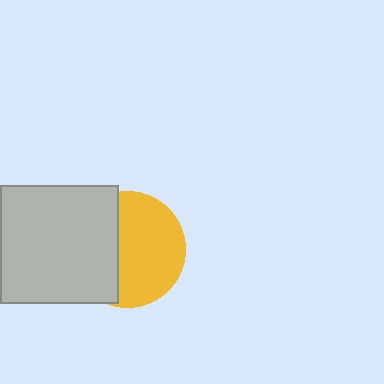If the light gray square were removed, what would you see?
You would see the complete yellow circle.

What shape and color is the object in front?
The object in front is a light gray square.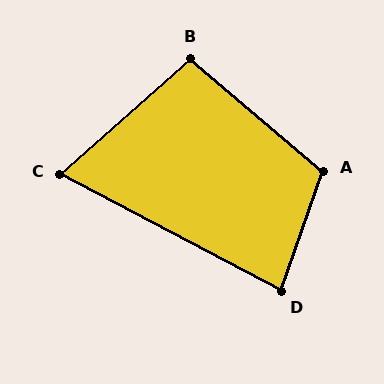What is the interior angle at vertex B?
Approximately 98 degrees (obtuse).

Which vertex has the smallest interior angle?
C, at approximately 69 degrees.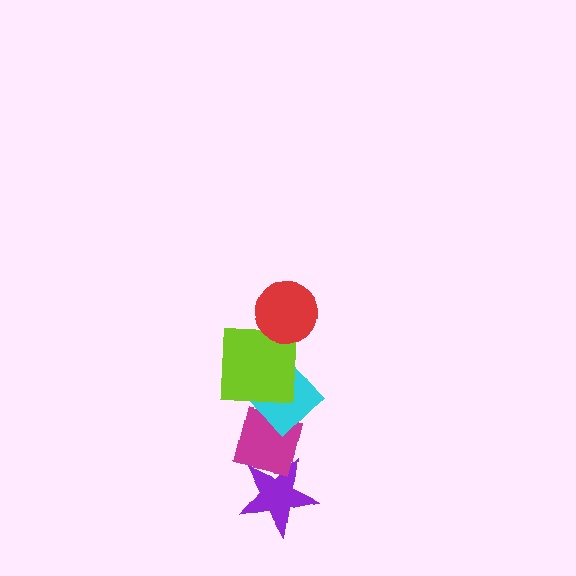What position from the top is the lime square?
The lime square is 2nd from the top.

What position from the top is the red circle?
The red circle is 1st from the top.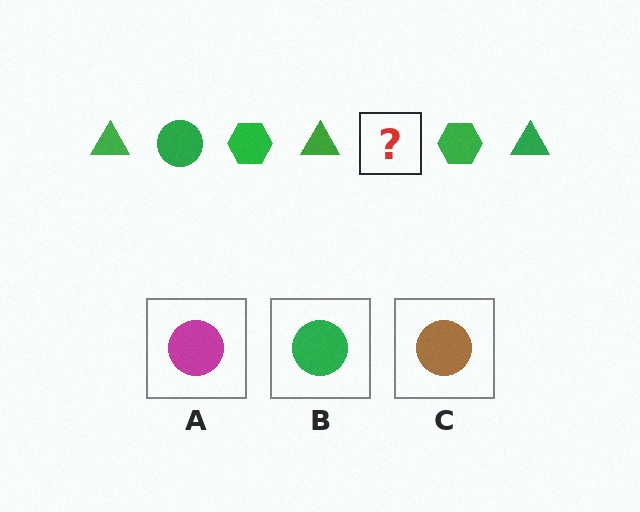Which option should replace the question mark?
Option B.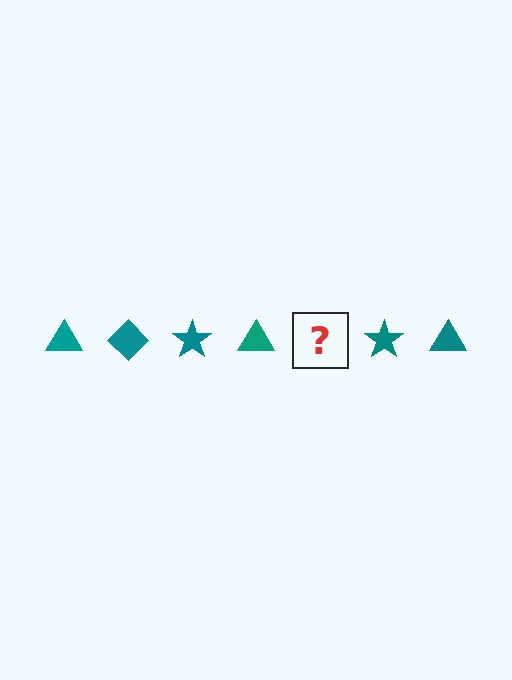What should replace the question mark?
The question mark should be replaced with a teal diamond.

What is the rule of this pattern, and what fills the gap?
The rule is that the pattern cycles through triangle, diamond, star shapes in teal. The gap should be filled with a teal diamond.